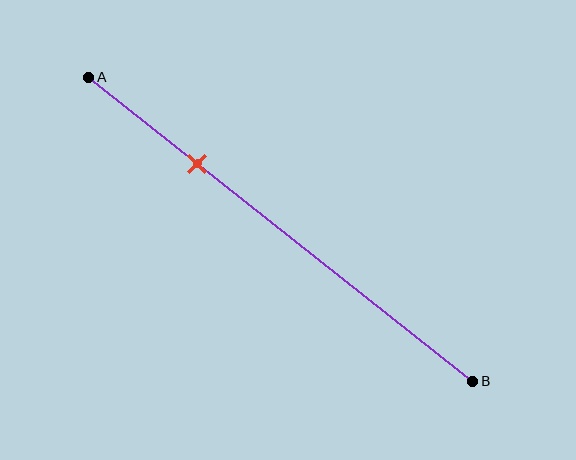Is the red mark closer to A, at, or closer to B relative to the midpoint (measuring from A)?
The red mark is closer to point A than the midpoint of segment AB.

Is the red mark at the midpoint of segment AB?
No, the mark is at about 30% from A, not at the 50% midpoint.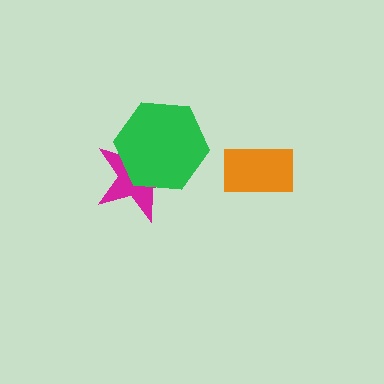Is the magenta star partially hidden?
Yes, it is partially covered by another shape.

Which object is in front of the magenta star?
The green hexagon is in front of the magenta star.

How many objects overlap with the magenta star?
1 object overlaps with the magenta star.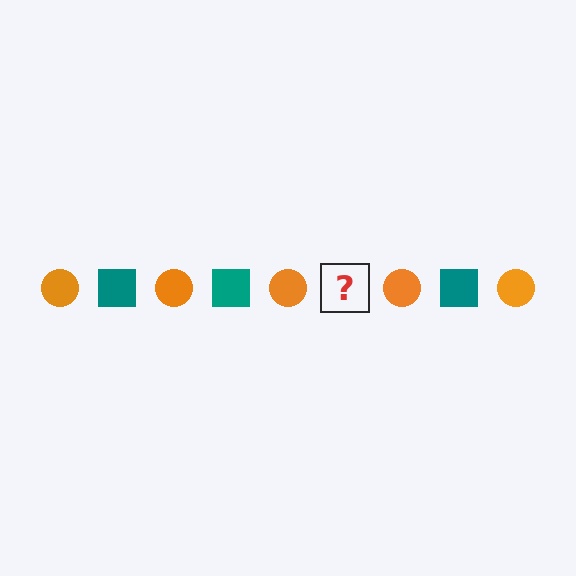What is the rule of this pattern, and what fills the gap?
The rule is that the pattern alternates between orange circle and teal square. The gap should be filled with a teal square.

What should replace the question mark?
The question mark should be replaced with a teal square.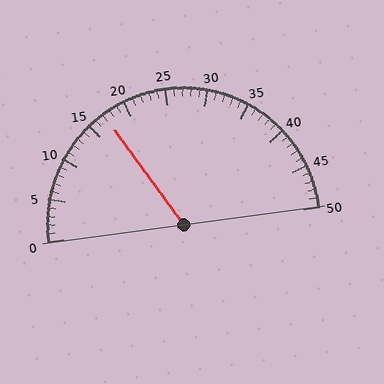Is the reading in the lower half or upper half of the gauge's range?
The reading is in the lower half of the range (0 to 50).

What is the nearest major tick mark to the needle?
The nearest major tick mark is 15.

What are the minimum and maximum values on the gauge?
The gauge ranges from 0 to 50.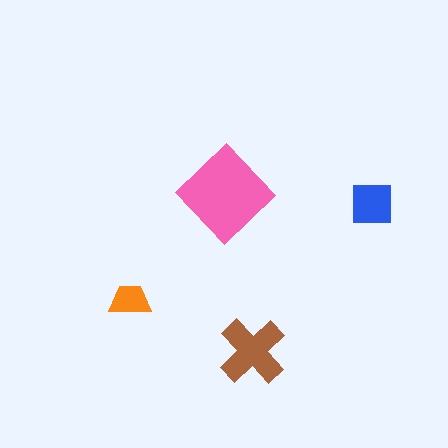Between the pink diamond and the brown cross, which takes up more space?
The pink diamond.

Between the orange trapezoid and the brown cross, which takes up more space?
The brown cross.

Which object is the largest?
The pink diamond.